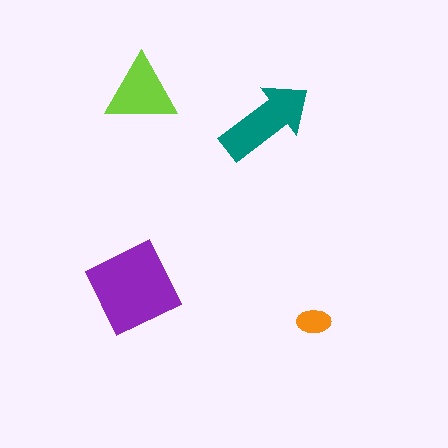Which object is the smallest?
The orange ellipse.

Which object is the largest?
The purple square.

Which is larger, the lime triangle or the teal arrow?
The teal arrow.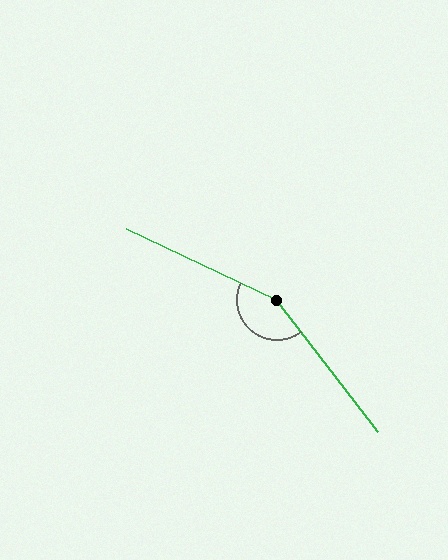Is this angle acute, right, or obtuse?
It is obtuse.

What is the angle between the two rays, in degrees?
Approximately 152 degrees.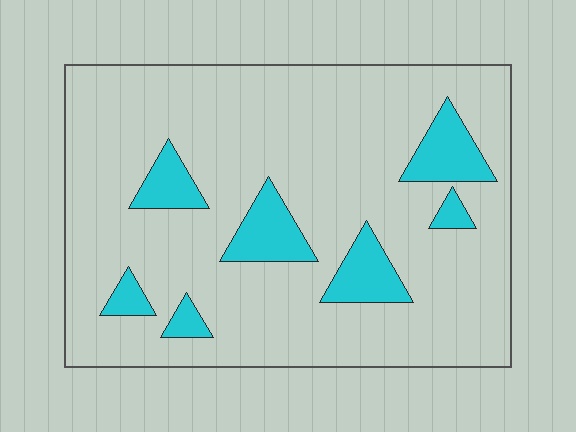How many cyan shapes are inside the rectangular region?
7.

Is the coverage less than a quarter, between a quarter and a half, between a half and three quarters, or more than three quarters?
Less than a quarter.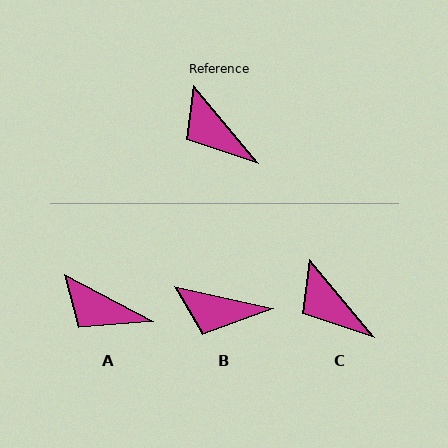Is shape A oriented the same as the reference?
No, it is off by about 23 degrees.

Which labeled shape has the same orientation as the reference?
C.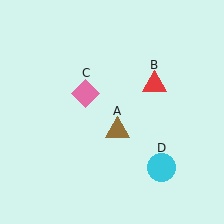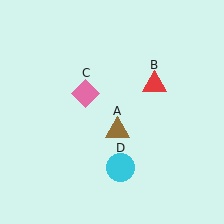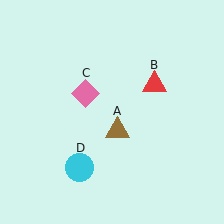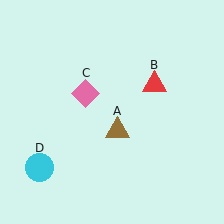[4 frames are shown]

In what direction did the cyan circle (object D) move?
The cyan circle (object D) moved left.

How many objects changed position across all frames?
1 object changed position: cyan circle (object D).